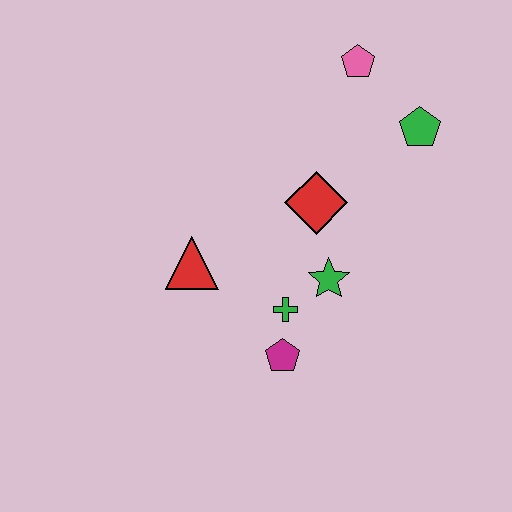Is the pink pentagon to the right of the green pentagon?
No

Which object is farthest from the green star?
The pink pentagon is farthest from the green star.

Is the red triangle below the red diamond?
Yes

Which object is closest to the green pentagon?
The pink pentagon is closest to the green pentagon.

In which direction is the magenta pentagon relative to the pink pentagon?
The magenta pentagon is below the pink pentagon.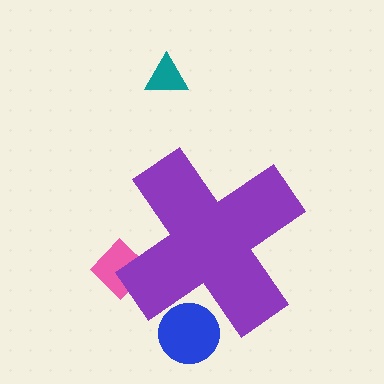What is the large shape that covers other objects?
A purple cross.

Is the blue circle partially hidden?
Yes, the blue circle is partially hidden behind the purple cross.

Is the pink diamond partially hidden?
Yes, the pink diamond is partially hidden behind the purple cross.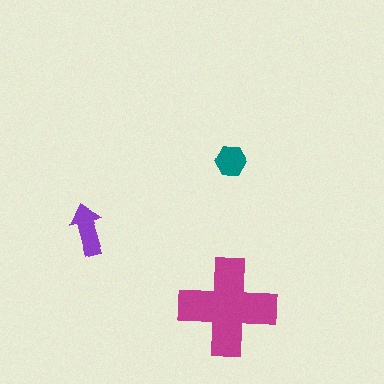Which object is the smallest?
The teal hexagon.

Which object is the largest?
The magenta cross.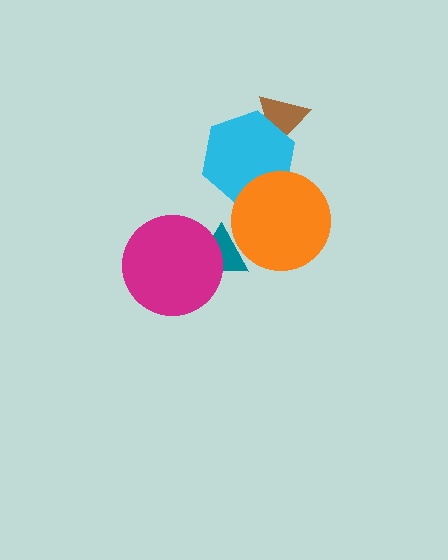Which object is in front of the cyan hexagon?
The orange circle is in front of the cyan hexagon.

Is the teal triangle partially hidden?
Yes, it is partially covered by another shape.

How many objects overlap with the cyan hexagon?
2 objects overlap with the cyan hexagon.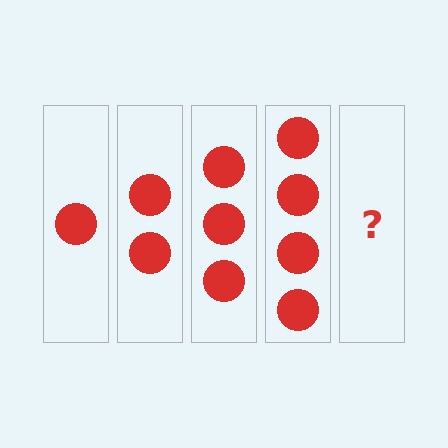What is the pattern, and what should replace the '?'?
The pattern is that each step adds one more circle. The '?' should be 5 circles.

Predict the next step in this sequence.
The next step is 5 circles.